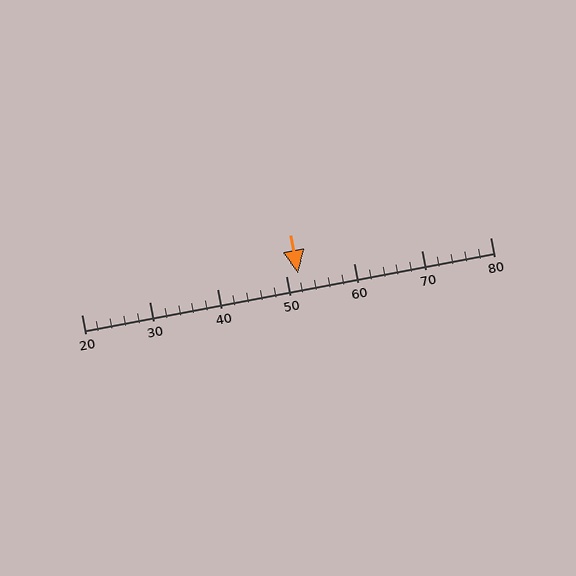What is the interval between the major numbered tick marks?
The major tick marks are spaced 10 units apart.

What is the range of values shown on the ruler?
The ruler shows values from 20 to 80.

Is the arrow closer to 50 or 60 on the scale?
The arrow is closer to 50.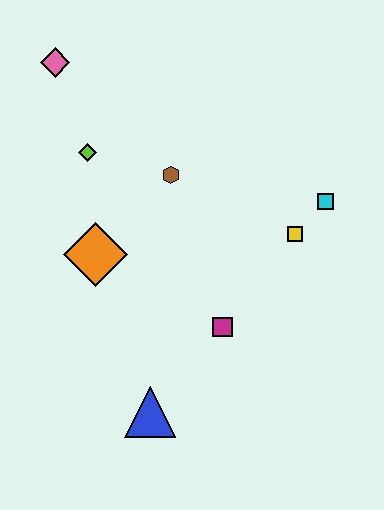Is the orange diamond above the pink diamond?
No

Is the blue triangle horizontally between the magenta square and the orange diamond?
Yes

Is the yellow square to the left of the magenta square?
No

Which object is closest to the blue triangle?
The magenta square is closest to the blue triangle.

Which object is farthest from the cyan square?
The pink diamond is farthest from the cyan square.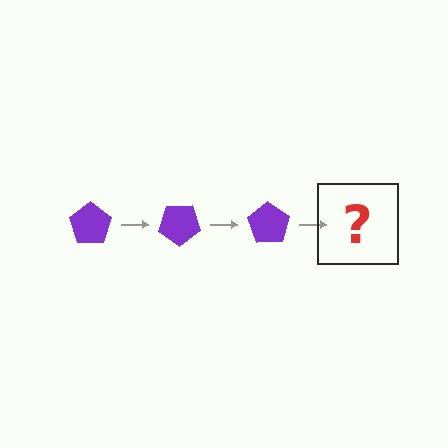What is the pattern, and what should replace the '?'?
The pattern is that the pentagon rotates 35 degrees each step. The '?' should be a purple pentagon rotated 105 degrees.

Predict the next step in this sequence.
The next step is a purple pentagon rotated 105 degrees.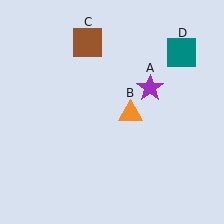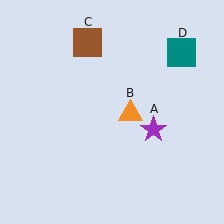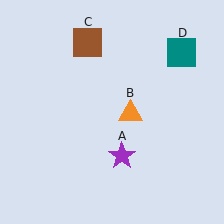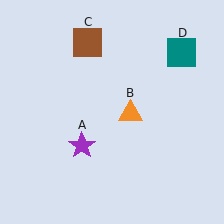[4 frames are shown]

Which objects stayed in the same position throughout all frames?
Orange triangle (object B) and brown square (object C) and teal square (object D) remained stationary.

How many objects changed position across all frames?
1 object changed position: purple star (object A).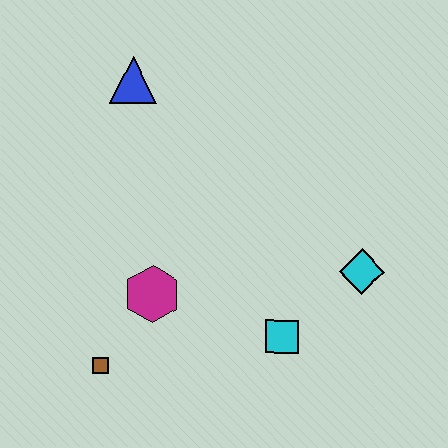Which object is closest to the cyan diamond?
The cyan square is closest to the cyan diamond.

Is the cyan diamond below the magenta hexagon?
No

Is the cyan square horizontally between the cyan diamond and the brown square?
Yes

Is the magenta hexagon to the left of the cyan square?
Yes